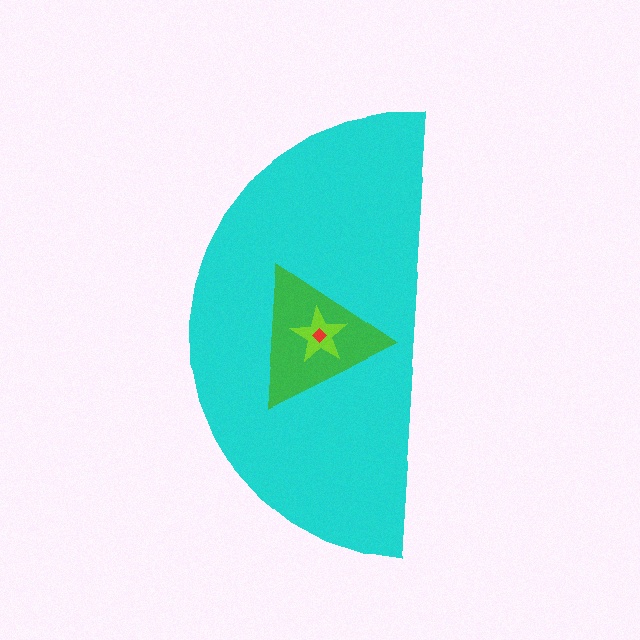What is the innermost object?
The red diamond.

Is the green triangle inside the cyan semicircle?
Yes.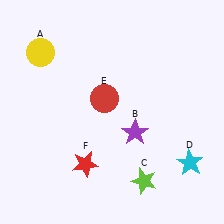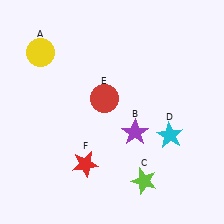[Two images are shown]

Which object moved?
The cyan star (D) moved up.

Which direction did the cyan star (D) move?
The cyan star (D) moved up.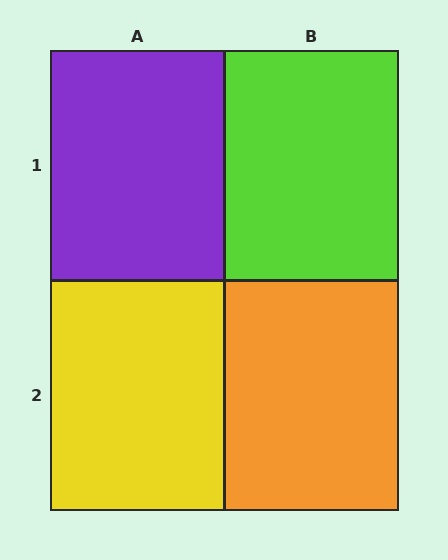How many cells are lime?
1 cell is lime.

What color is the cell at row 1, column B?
Lime.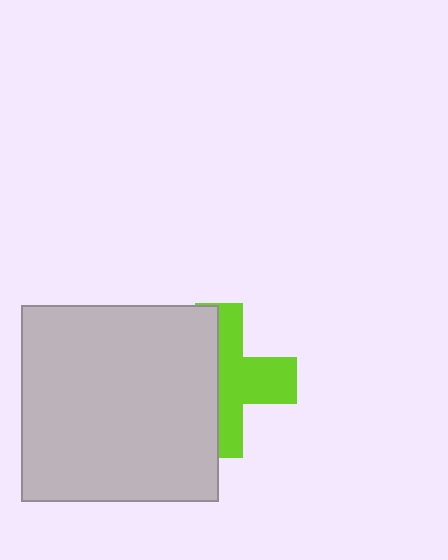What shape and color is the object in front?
The object in front is a light gray square.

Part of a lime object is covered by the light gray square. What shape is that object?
It is a cross.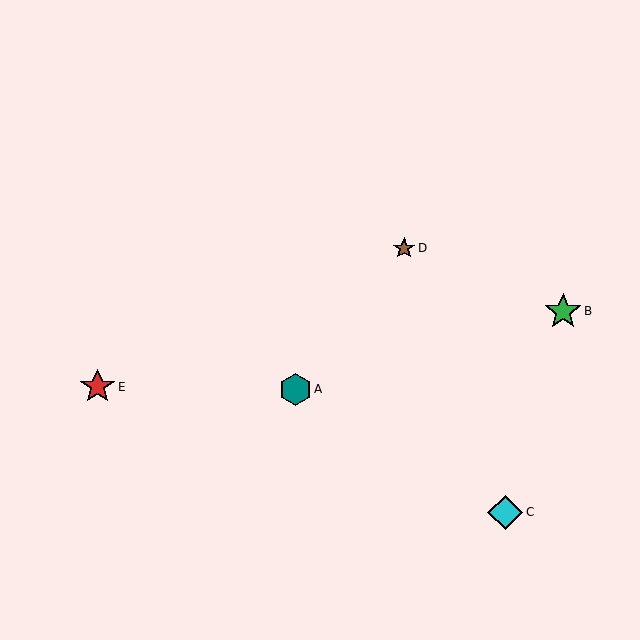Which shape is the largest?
The green star (labeled B) is the largest.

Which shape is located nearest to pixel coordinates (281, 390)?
The teal hexagon (labeled A) at (295, 389) is nearest to that location.